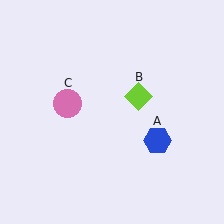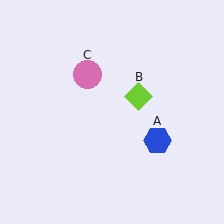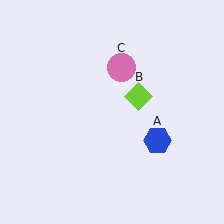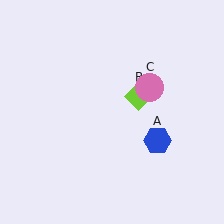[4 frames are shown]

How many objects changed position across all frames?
1 object changed position: pink circle (object C).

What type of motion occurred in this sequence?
The pink circle (object C) rotated clockwise around the center of the scene.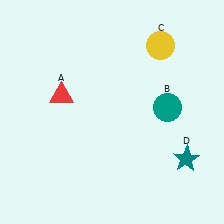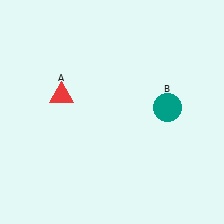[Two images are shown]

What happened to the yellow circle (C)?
The yellow circle (C) was removed in Image 2. It was in the top-right area of Image 1.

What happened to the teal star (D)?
The teal star (D) was removed in Image 2. It was in the bottom-right area of Image 1.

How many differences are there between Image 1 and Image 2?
There are 2 differences between the two images.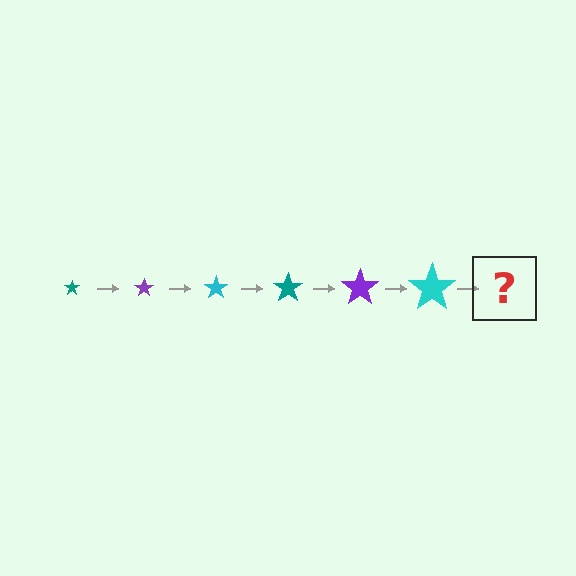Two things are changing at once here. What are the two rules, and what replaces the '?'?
The two rules are that the star grows larger each step and the color cycles through teal, purple, and cyan. The '?' should be a teal star, larger than the previous one.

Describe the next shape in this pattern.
It should be a teal star, larger than the previous one.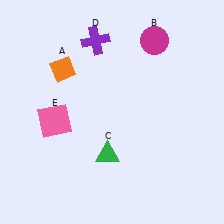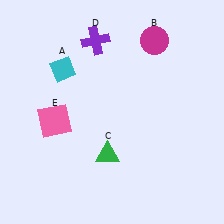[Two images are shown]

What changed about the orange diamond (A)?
In Image 1, A is orange. In Image 2, it changed to cyan.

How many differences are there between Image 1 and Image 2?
There is 1 difference between the two images.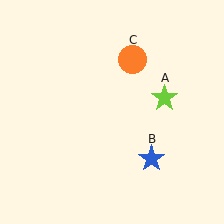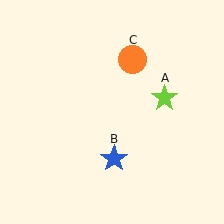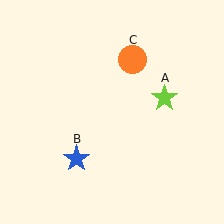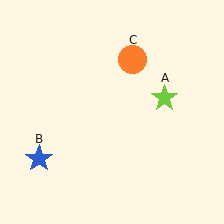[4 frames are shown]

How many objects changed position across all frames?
1 object changed position: blue star (object B).